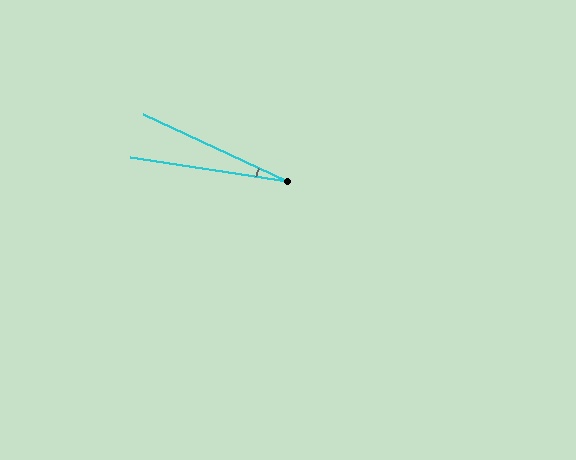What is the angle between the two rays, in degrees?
Approximately 16 degrees.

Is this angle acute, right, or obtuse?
It is acute.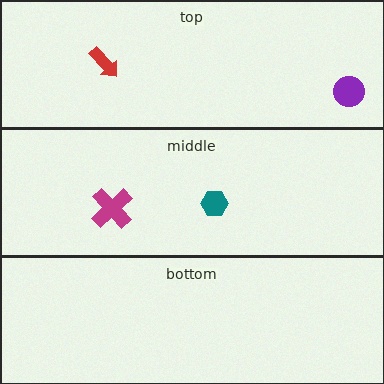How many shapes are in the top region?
2.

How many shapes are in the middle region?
2.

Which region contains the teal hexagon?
The middle region.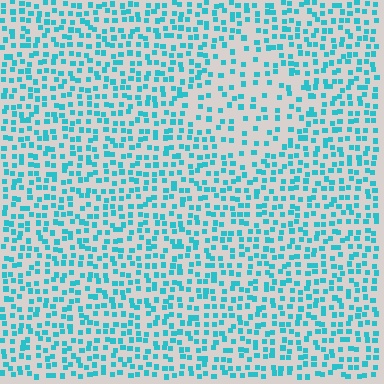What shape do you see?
I see a diamond.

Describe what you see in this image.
The image contains small cyan elements arranged at two different densities. A diamond-shaped region is visible where the elements are less densely packed than the surrounding area.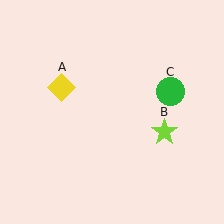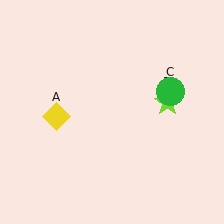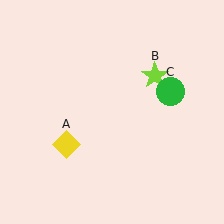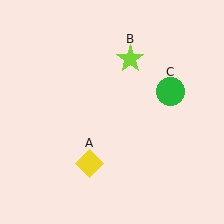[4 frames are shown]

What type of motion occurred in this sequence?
The yellow diamond (object A), lime star (object B) rotated counterclockwise around the center of the scene.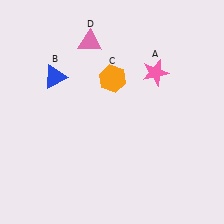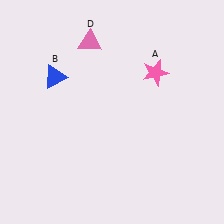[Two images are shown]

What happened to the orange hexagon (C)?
The orange hexagon (C) was removed in Image 2. It was in the top-right area of Image 1.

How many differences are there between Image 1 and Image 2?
There is 1 difference between the two images.